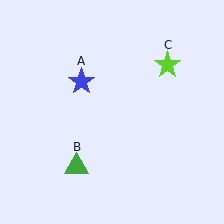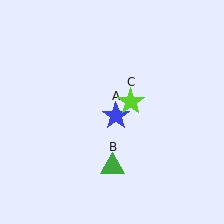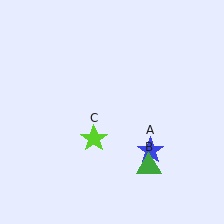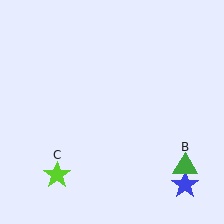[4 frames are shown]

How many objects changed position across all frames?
3 objects changed position: blue star (object A), green triangle (object B), lime star (object C).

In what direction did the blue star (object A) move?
The blue star (object A) moved down and to the right.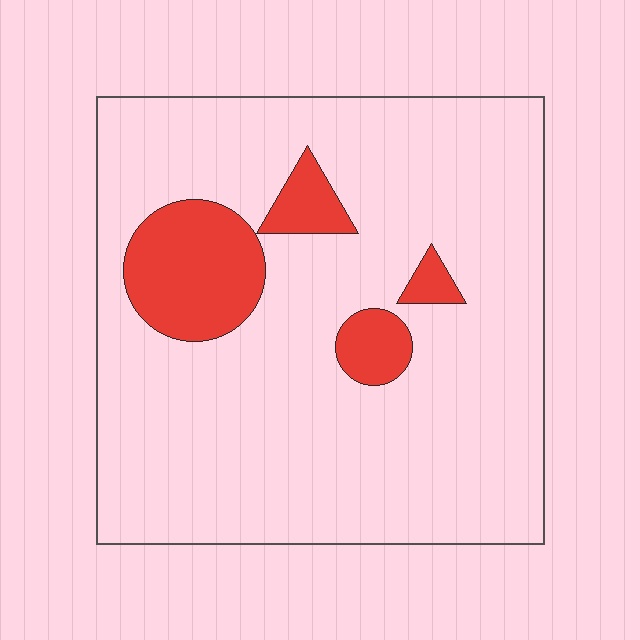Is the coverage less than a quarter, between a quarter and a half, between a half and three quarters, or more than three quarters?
Less than a quarter.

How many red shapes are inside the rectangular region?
4.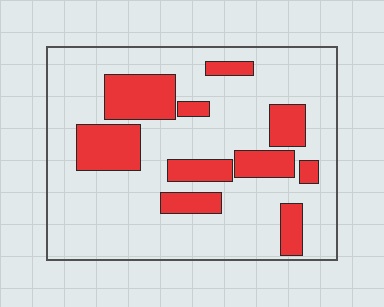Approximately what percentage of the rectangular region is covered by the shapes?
Approximately 25%.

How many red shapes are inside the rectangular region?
10.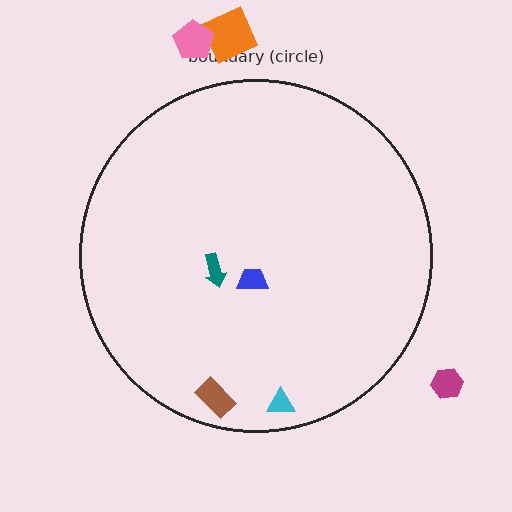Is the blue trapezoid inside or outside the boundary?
Inside.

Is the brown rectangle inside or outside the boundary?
Inside.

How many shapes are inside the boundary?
4 inside, 3 outside.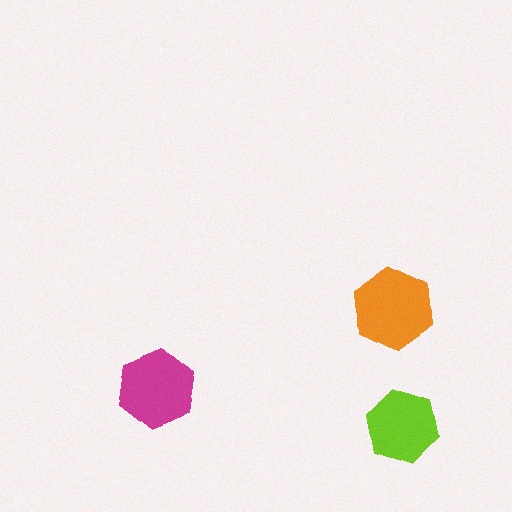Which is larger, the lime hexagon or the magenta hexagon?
The magenta one.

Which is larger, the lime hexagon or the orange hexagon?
The orange one.